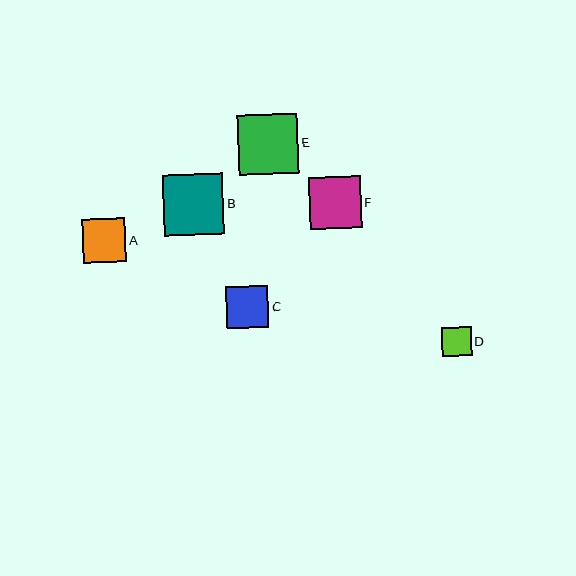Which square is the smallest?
Square D is the smallest with a size of approximately 30 pixels.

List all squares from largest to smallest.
From largest to smallest: B, E, F, A, C, D.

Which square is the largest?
Square B is the largest with a size of approximately 60 pixels.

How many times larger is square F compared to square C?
Square F is approximately 1.2 times the size of square C.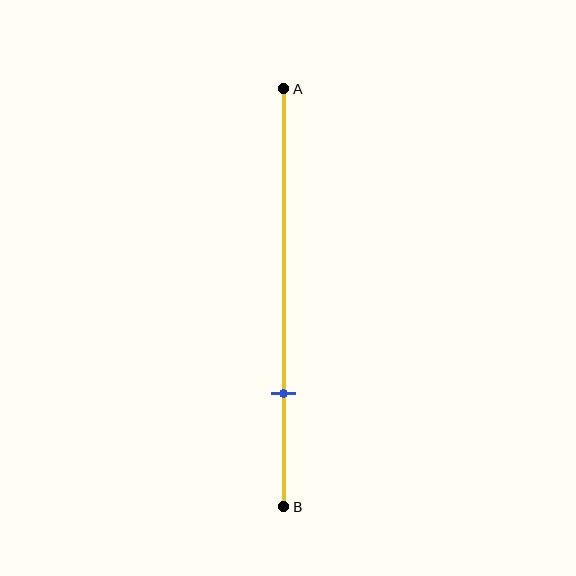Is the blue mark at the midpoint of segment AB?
No, the mark is at about 75% from A, not at the 50% midpoint.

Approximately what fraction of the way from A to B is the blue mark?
The blue mark is approximately 75% of the way from A to B.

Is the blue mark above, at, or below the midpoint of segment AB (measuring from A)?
The blue mark is below the midpoint of segment AB.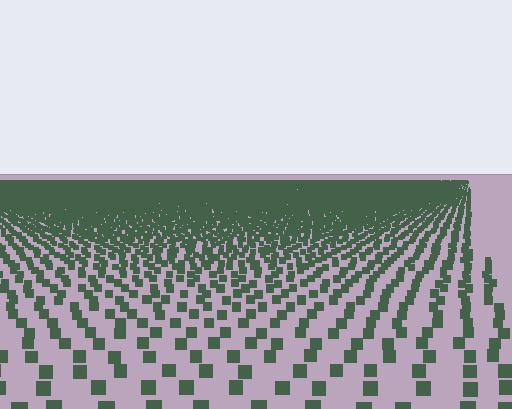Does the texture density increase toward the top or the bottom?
Density increases toward the top.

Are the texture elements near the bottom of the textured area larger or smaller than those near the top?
Larger. Near the bottom, elements are closer to the viewer and appear at a bigger on-screen size.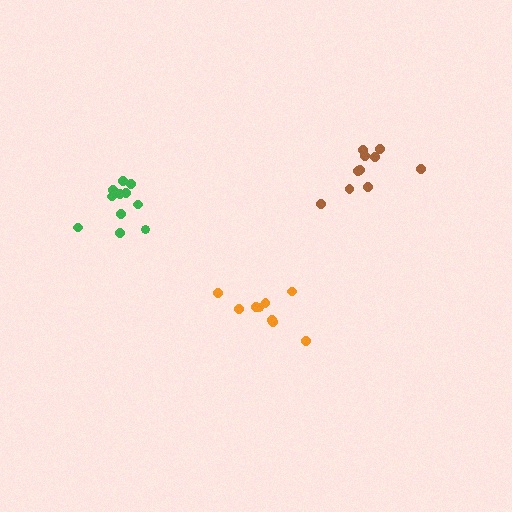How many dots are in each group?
Group 1: 10 dots, Group 2: 9 dots, Group 3: 11 dots (30 total).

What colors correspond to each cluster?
The clusters are colored: brown, orange, green.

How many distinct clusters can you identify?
There are 3 distinct clusters.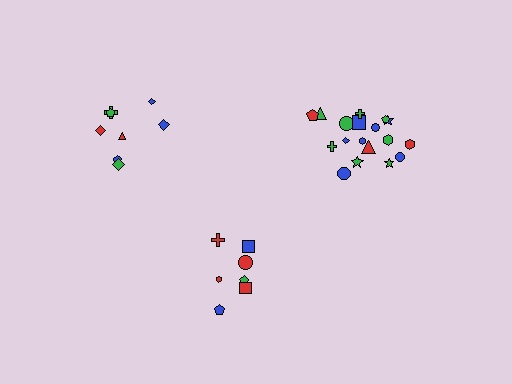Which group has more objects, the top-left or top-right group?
The top-right group.